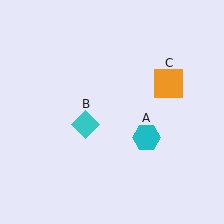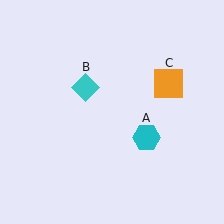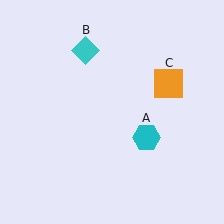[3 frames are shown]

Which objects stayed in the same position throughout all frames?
Cyan hexagon (object A) and orange square (object C) remained stationary.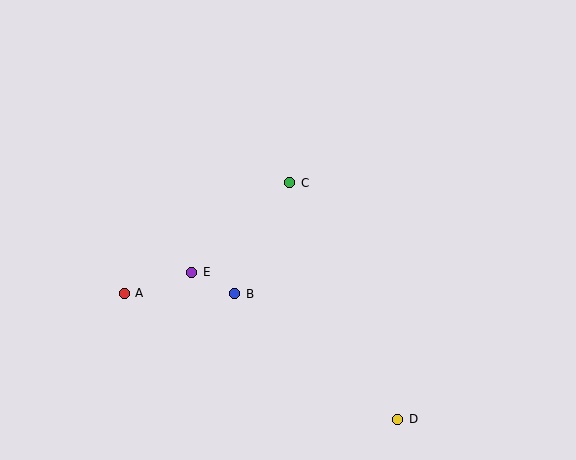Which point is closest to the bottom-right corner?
Point D is closest to the bottom-right corner.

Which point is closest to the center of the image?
Point C at (290, 183) is closest to the center.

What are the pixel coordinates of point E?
Point E is at (192, 272).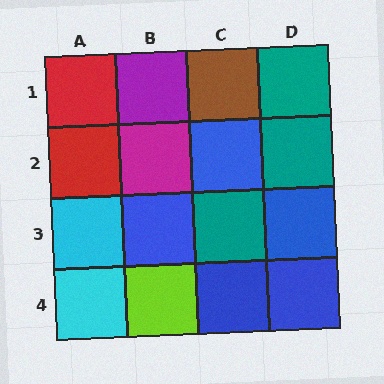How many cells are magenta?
1 cell is magenta.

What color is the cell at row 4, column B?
Lime.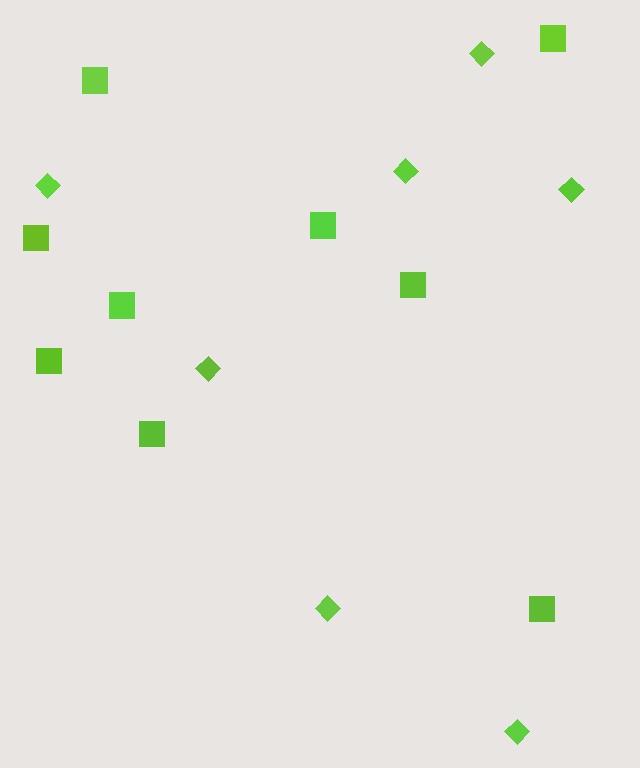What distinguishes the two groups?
There are 2 groups: one group of diamonds (7) and one group of squares (9).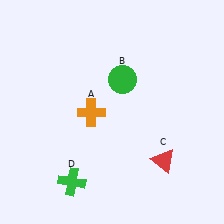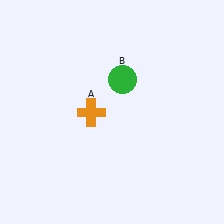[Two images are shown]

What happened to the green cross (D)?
The green cross (D) was removed in Image 2. It was in the bottom-left area of Image 1.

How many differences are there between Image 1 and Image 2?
There are 2 differences between the two images.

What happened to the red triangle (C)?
The red triangle (C) was removed in Image 2. It was in the bottom-right area of Image 1.